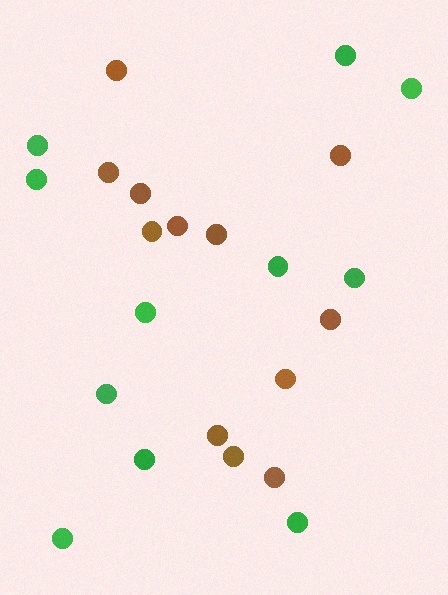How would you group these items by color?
There are 2 groups: one group of green circles (11) and one group of brown circles (12).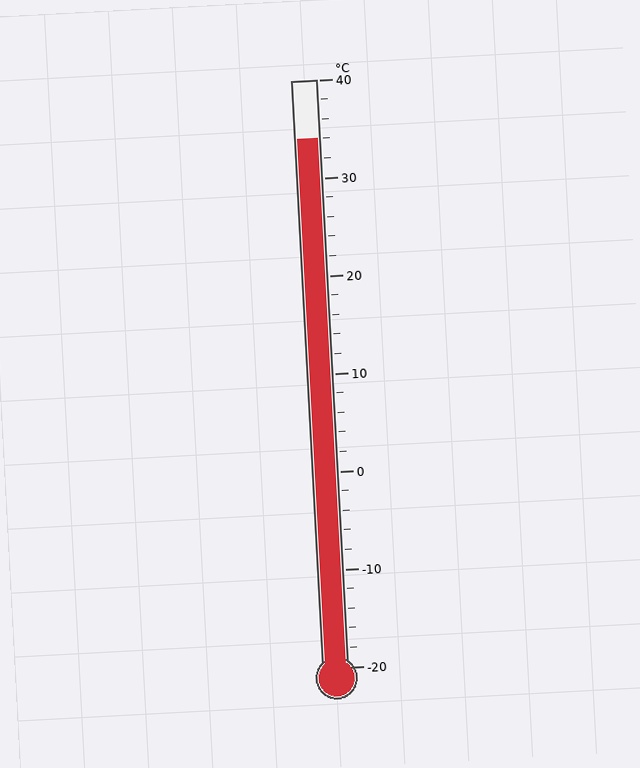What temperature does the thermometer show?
The thermometer shows approximately 34°C.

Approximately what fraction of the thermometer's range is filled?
The thermometer is filled to approximately 90% of its range.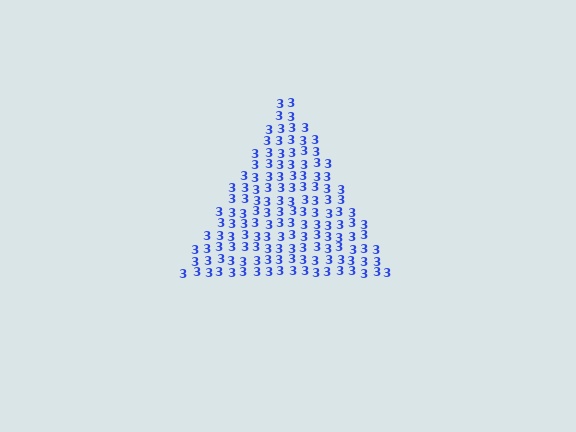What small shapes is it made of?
It is made of small digit 3's.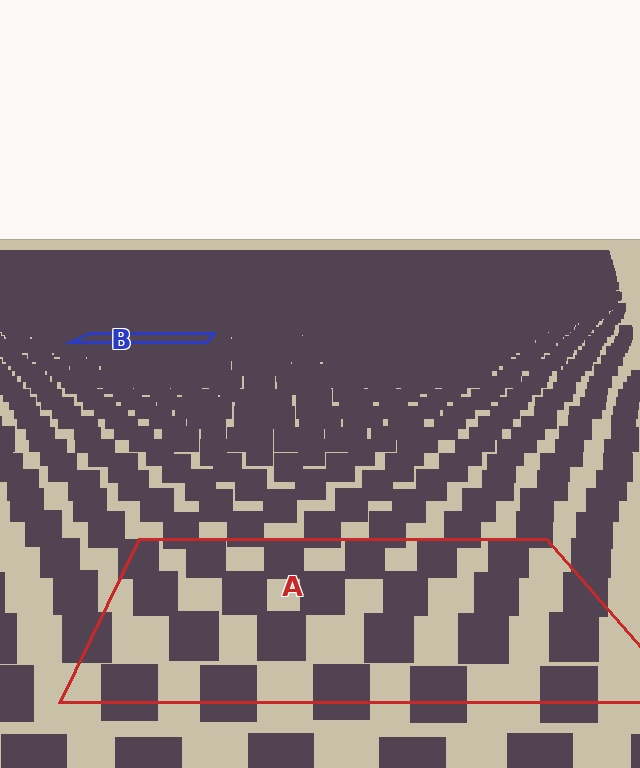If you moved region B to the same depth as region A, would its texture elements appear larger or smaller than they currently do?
They would appear larger. At a closer depth, the same texture elements are projected at a bigger on-screen size.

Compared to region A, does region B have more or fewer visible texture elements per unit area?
Region B has more texture elements per unit area — they are packed more densely because it is farther away.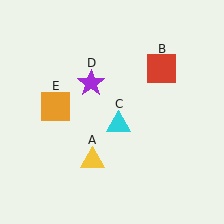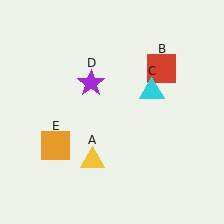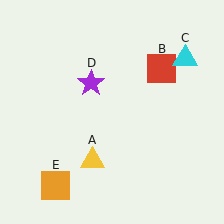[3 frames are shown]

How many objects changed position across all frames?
2 objects changed position: cyan triangle (object C), orange square (object E).